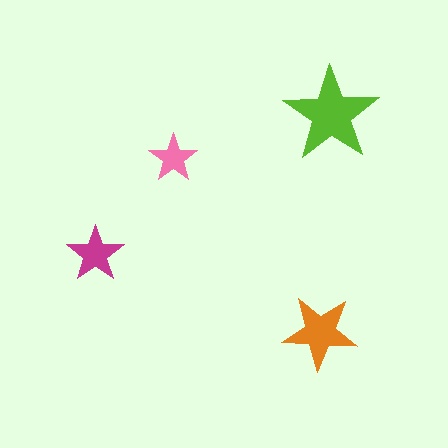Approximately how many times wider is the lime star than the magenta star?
About 1.5 times wider.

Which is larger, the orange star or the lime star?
The lime one.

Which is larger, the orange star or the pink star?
The orange one.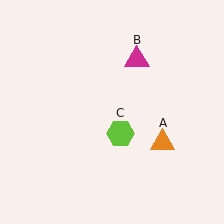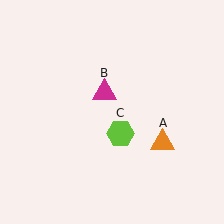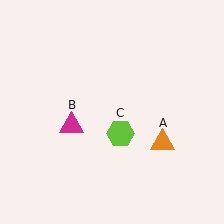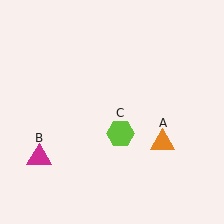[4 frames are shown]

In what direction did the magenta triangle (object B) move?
The magenta triangle (object B) moved down and to the left.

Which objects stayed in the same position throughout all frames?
Orange triangle (object A) and lime hexagon (object C) remained stationary.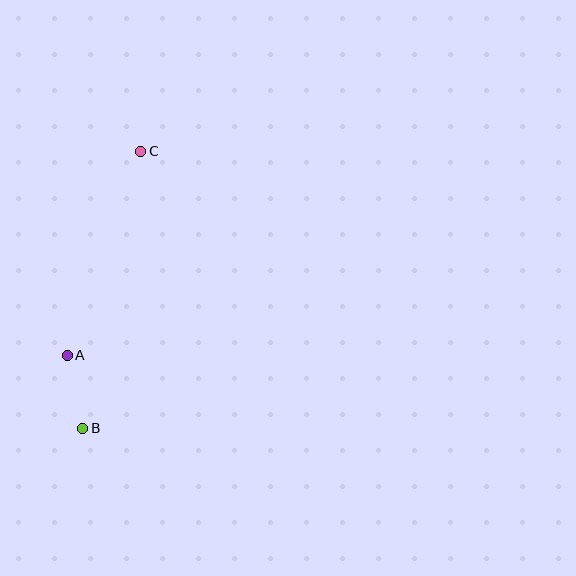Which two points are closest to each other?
Points A and B are closest to each other.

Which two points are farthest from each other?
Points B and C are farthest from each other.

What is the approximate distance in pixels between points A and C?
The distance between A and C is approximately 217 pixels.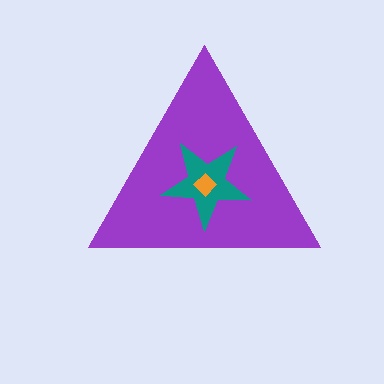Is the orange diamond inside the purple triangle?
Yes.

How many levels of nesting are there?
3.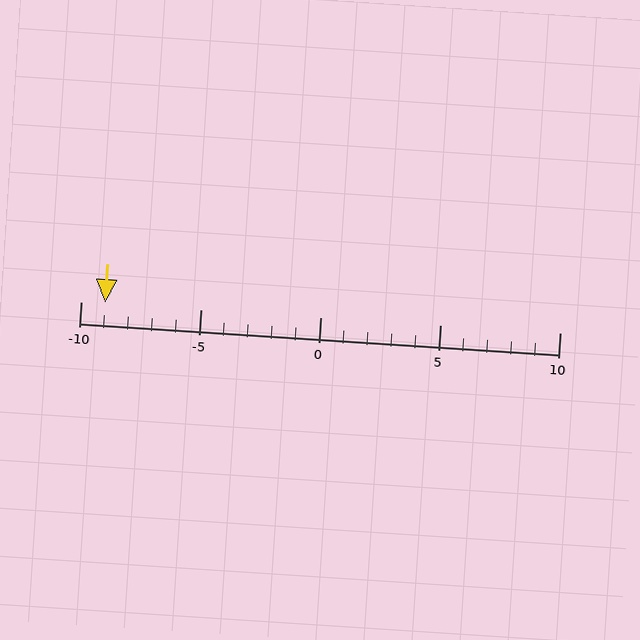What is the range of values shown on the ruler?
The ruler shows values from -10 to 10.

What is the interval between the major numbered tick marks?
The major tick marks are spaced 5 units apart.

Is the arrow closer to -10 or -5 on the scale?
The arrow is closer to -10.